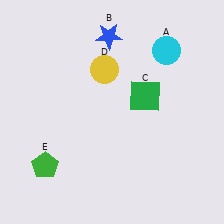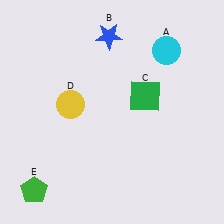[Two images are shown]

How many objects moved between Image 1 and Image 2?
2 objects moved between the two images.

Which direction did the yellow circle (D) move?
The yellow circle (D) moved down.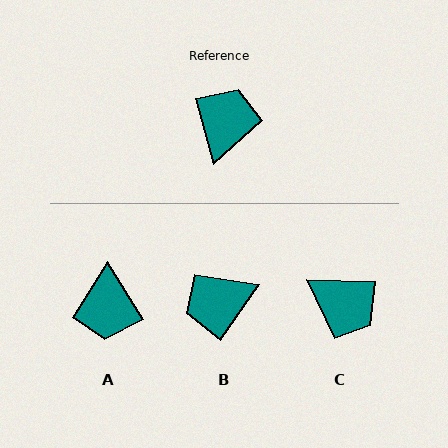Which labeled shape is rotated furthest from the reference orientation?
A, about 163 degrees away.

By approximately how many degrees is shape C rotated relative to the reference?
Approximately 107 degrees clockwise.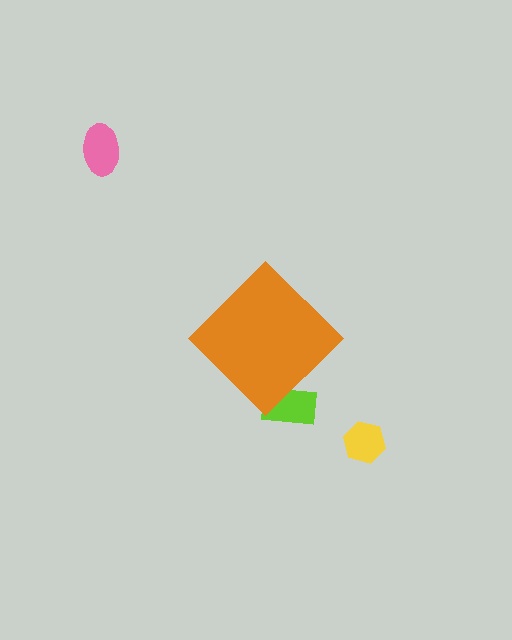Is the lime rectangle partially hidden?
Yes, the lime rectangle is partially hidden behind the orange diamond.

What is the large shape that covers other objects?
An orange diamond.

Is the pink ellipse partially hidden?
No, the pink ellipse is fully visible.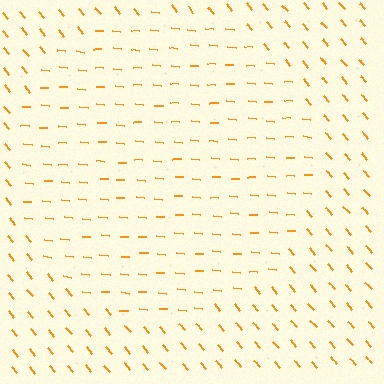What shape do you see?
I see a circle.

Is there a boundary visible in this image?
Yes, there is a texture boundary formed by a change in line orientation.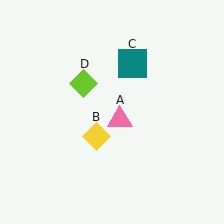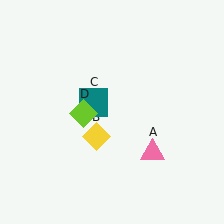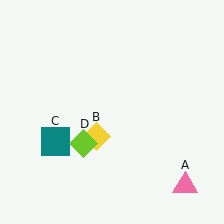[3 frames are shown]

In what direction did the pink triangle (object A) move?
The pink triangle (object A) moved down and to the right.